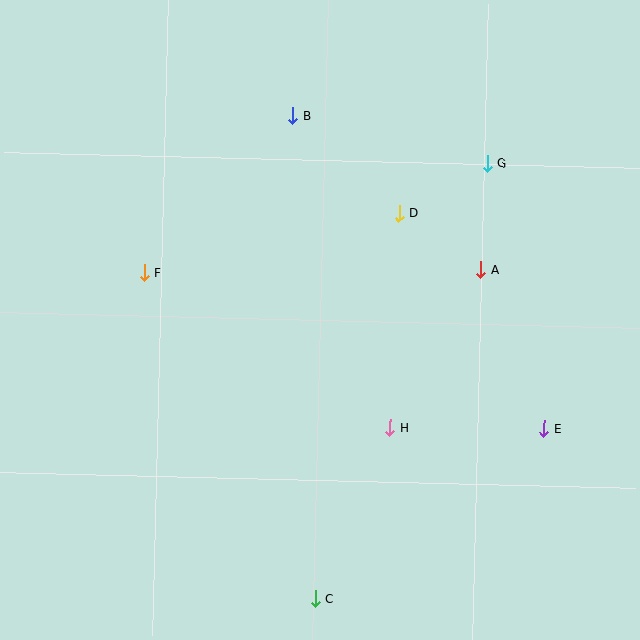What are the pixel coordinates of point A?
Point A is at (481, 270).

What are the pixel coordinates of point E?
Point E is at (544, 428).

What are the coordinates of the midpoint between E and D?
The midpoint between E and D is at (472, 321).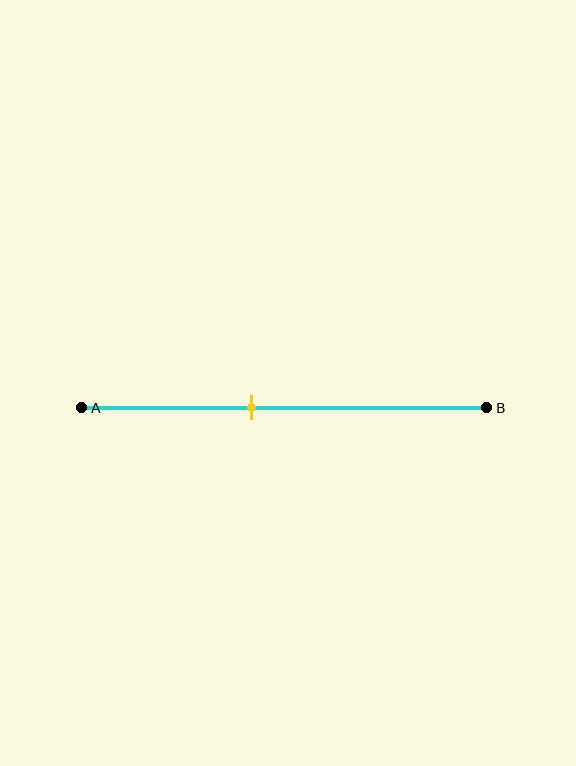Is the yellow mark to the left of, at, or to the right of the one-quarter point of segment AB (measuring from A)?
The yellow mark is to the right of the one-quarter point of segment AB.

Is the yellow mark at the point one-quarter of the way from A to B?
No, the mark is at about 40% from A, not at the 25% one-quarter point.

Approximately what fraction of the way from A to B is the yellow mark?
The yellow mark is approximately 40% of the way from A to B.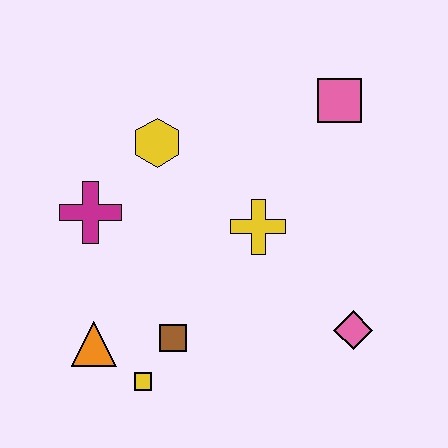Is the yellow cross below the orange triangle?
No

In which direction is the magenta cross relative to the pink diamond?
The magenta cross is to the left of the pink diamond.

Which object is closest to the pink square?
The yellow cross is closest to the pink square.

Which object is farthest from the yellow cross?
The orange triangle is farthest from the yellow cross.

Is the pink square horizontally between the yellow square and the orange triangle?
No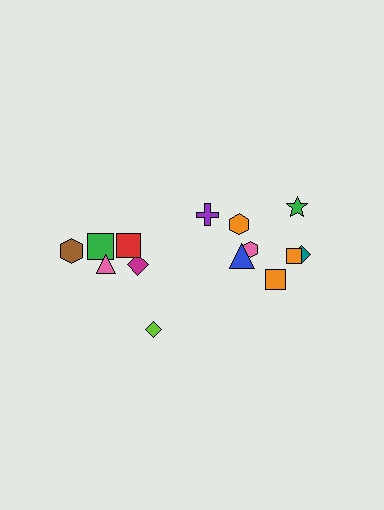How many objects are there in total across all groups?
There are 14 objects.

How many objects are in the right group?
There are 8 objects.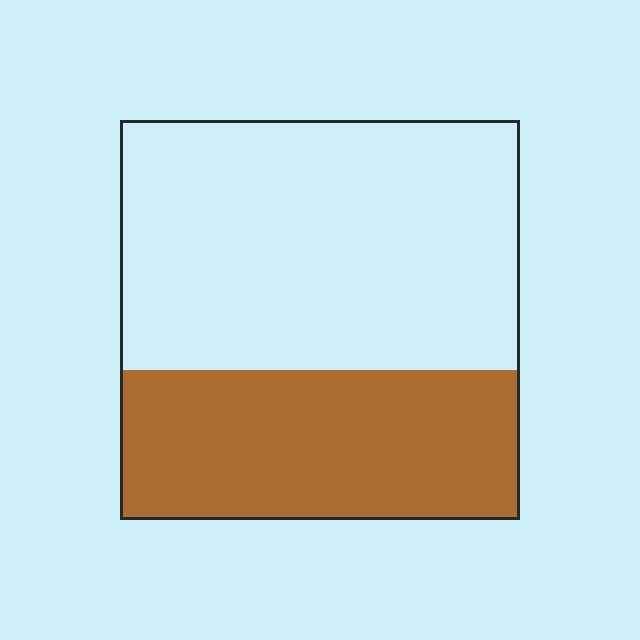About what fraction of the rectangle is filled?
About three eighths (3/8).